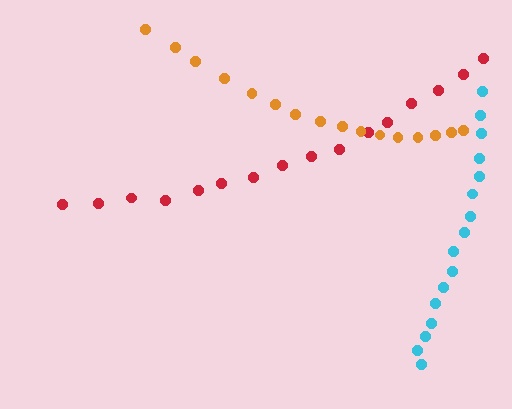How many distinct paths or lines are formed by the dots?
There are 3 distinct paths.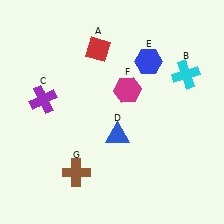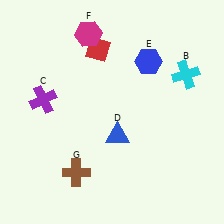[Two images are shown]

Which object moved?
The magenta hexagon (F) moved up.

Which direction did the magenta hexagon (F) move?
The magenta hexagon (F) moved up.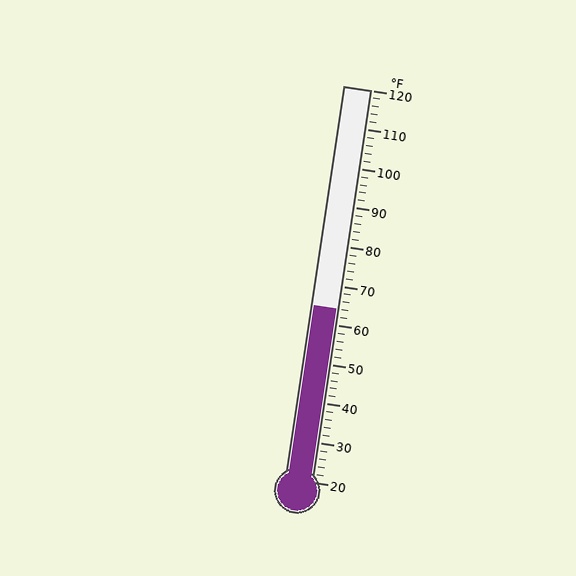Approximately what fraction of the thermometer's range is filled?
The thermometer is filled to approximately 45% of its range.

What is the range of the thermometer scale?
The thermometer scale ranges from 20°F to 120°F.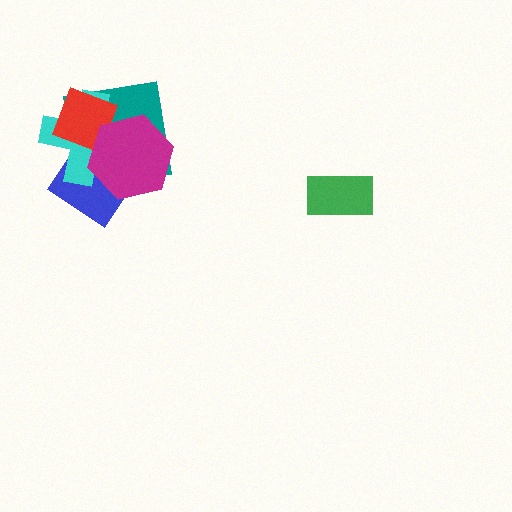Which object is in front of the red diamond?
The magenta hexagon is in front of the red diamond.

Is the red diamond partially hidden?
Yes, it is partially covered by another shape.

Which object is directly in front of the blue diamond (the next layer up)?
The cyan cross is directly in front of the blue diamond.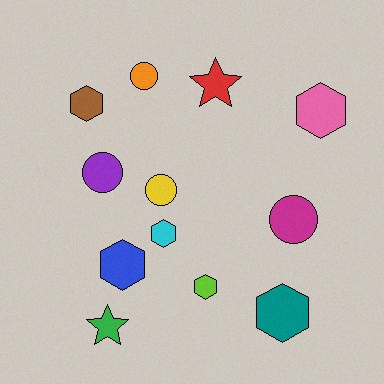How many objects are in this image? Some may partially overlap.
There are 12 objects.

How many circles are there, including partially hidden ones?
There are 4 circles.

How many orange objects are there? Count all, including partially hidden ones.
There is 1 orange object.